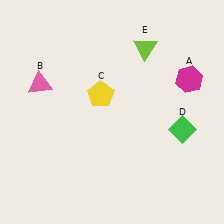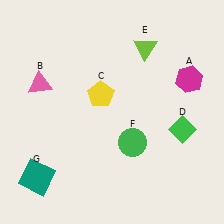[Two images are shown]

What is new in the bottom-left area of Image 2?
A teal square (G) was added in the bottom-left area of Image 2.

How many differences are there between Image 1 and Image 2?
There are 2 differences between the two images.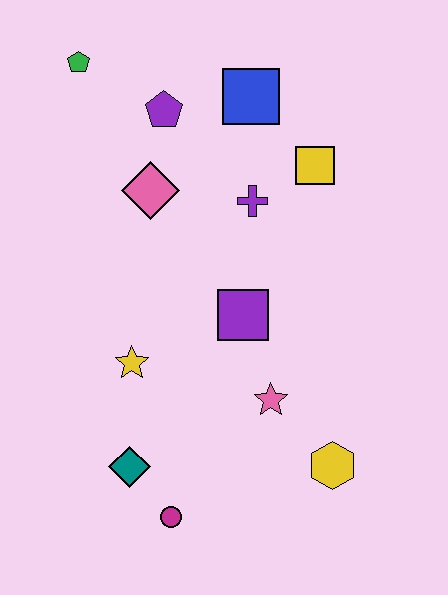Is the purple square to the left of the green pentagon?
No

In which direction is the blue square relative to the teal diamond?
The blue square is above the teal diamond.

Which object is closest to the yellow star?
The teal diamond is closest to the yellow star.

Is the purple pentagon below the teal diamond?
No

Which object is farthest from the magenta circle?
The green pentagon is farthest from the magenta circle.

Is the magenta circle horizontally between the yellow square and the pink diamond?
Yes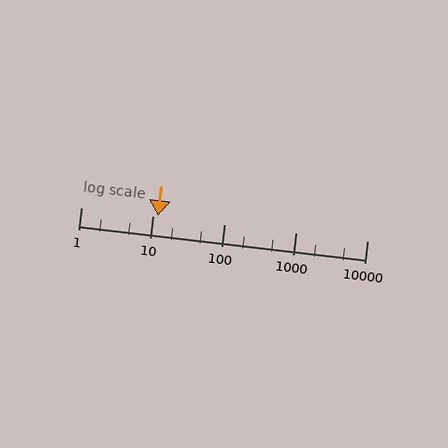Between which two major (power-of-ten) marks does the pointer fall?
The pointer is between 10 and 100.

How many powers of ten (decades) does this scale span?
The scale spans 4 decades, from 1 to 10000.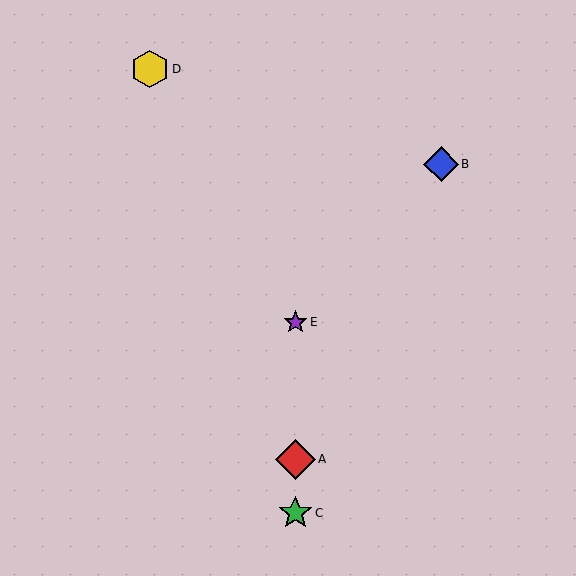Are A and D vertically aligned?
No, A is at x≈295 and D is at x≈150.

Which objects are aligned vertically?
Objects A, C, E are aligned vertically.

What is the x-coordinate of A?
Object A is at x≈295.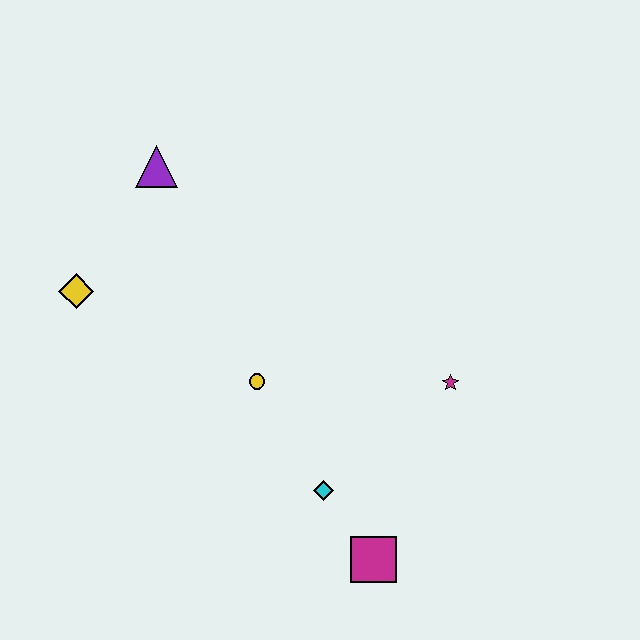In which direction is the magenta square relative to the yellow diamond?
The magenta square is to the right of the yellow diamond.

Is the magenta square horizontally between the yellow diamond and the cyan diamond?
No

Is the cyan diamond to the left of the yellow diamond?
No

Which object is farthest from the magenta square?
The purple triangle is farthest from the magenta square.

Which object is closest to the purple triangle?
The yellow diamond is closest to the purple triangle.